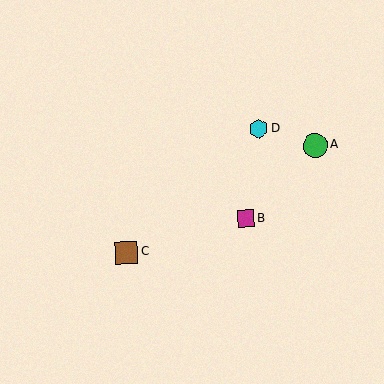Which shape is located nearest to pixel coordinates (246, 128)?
The cyan hexagon (labeled D) at (259, 129) is nearest to that location.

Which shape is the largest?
The green circle (labeled A) is the largest.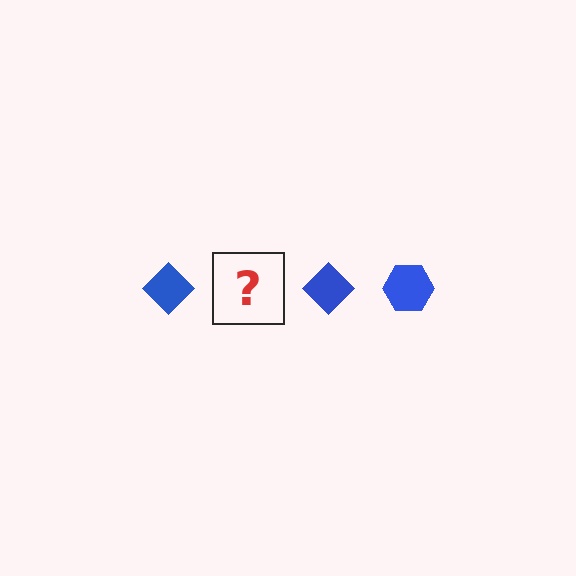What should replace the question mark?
The question mark should be replaced with a blue hexagon.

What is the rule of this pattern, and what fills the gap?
The rule is that the pattern cycles through diamond, hexagon shapes in blue. The gap should be filled with a blue hexagon.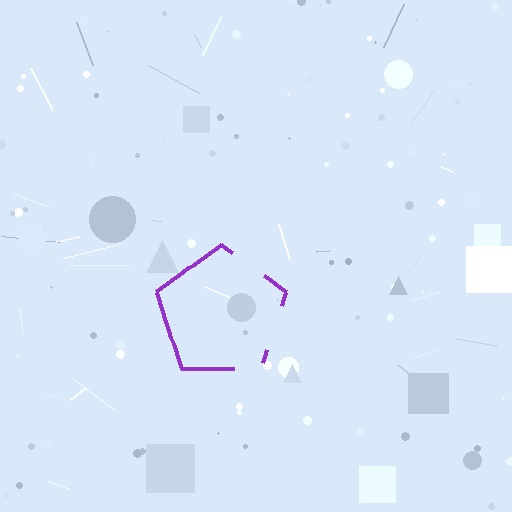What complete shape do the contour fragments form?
The contour fragments form a pentagon.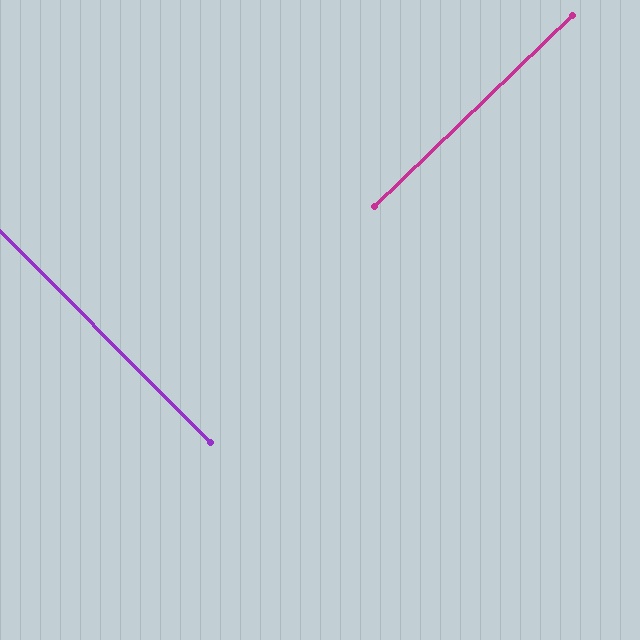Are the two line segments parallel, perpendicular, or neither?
Perpendicular — they meet at approximately 89°.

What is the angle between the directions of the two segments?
Approximately 89 degrees.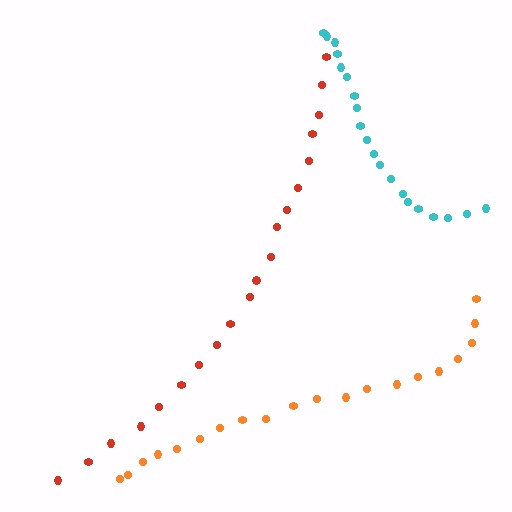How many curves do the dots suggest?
There are 3 distinct paths.